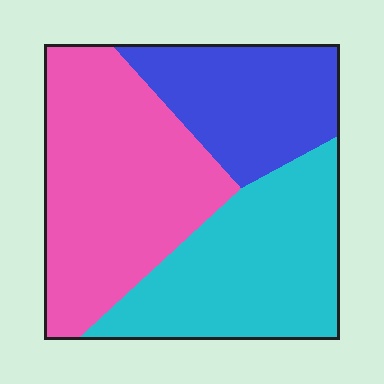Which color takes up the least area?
Blue, at roughly 25%.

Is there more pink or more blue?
Pink.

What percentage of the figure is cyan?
Cyan takes up about one third (1/3) of the figure.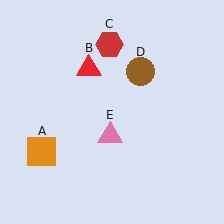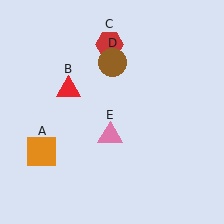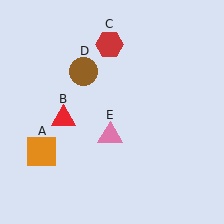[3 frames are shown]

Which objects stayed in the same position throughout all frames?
Orange square (object A) and red hexagon (object C) and pink triangle (object E) remained stationary.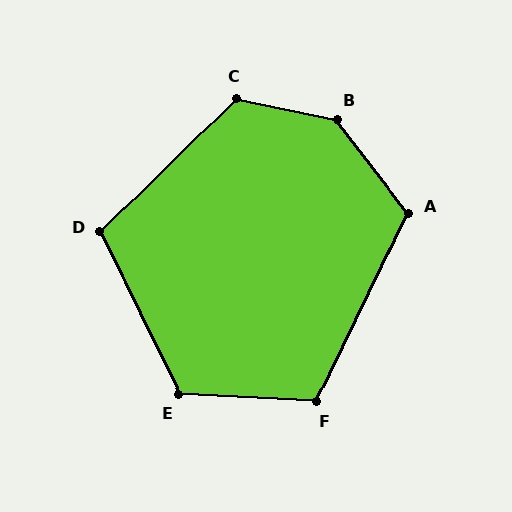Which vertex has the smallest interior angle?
D, at approximately 108 degrees.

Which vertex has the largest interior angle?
B, at approximately 139 degrees.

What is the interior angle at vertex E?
Approximately 119 degrees (obtuse).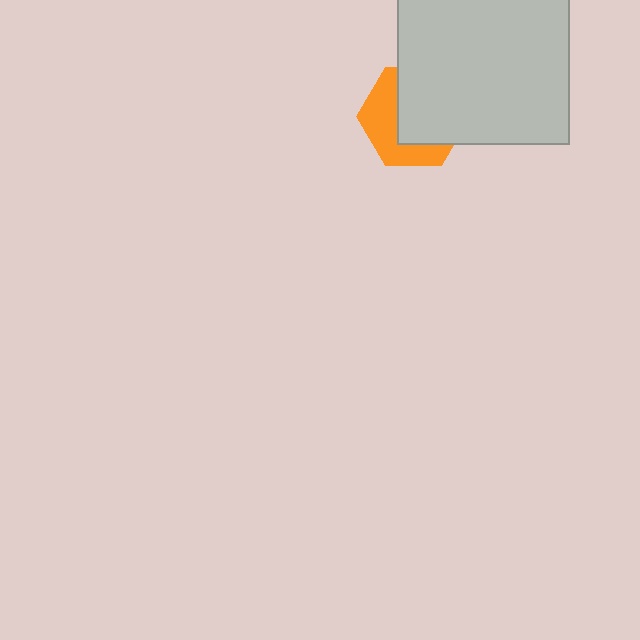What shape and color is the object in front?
The object in front is a light gray square.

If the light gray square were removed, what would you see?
You would see the complete orange hexagon.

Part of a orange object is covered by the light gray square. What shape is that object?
It is a hexagon.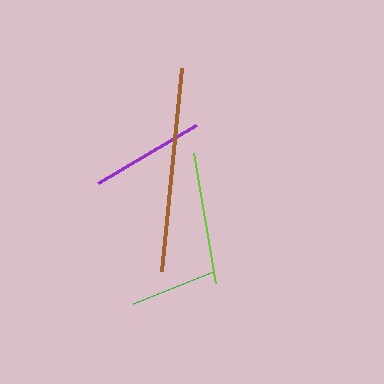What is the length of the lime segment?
The lime segment is approximately 132 pixels long.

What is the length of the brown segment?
The brown segment is approximately 203 pixels long.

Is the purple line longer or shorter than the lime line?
The lime line is longer than the purple line.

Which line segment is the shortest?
The green line is the shortest at approximately 86 pixels.